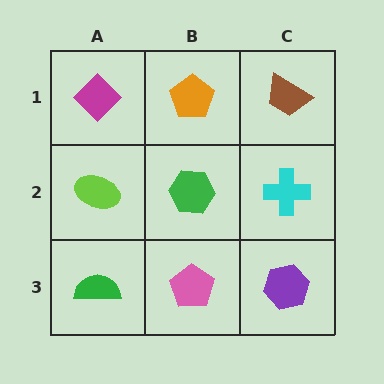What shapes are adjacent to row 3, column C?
A cyan cross (row 2, column C), a pink pentagon (row 3, column B).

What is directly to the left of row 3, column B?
A green semicircle.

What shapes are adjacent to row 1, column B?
A green hexagon (row 2, column B), a magenta diamond (row 1, column A), a brown trapezoid (row 1, column C).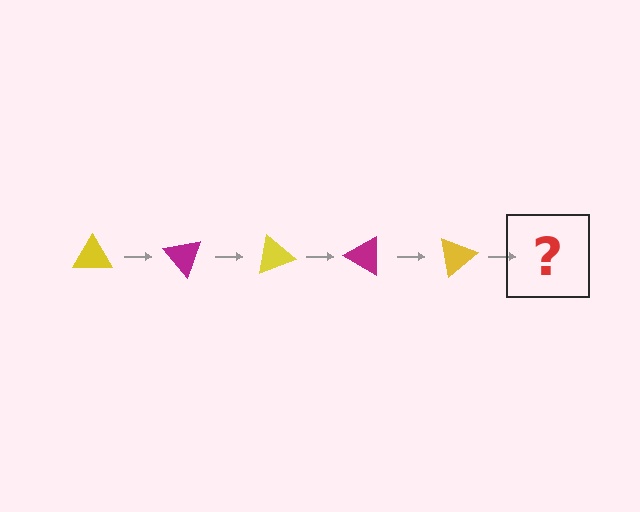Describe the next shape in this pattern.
It should be a magenta triangle, rotated 250 degrees from the start.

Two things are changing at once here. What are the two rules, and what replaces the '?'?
The two rules are that it rotates 50 degrees each step and the color cycles through yellow and magenta. The '?' should be a magenta triangle, rotated 250 degrees from the start.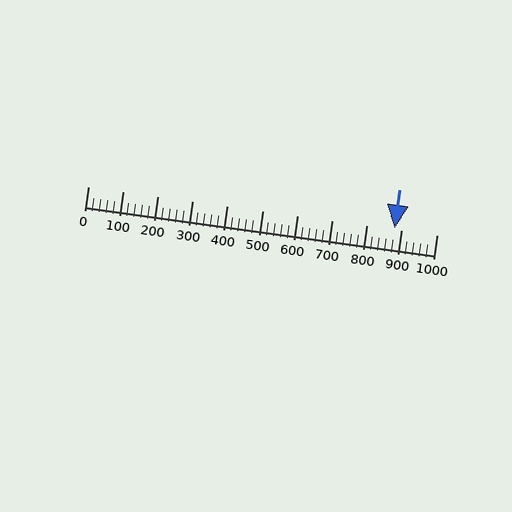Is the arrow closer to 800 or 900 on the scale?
The arrow is closer to 900.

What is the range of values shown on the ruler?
The ruler shows values from 0 to 1000.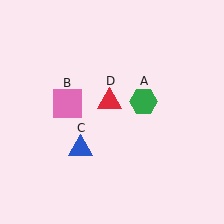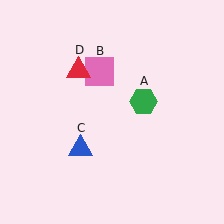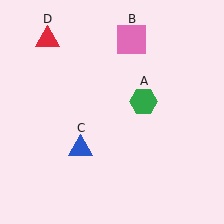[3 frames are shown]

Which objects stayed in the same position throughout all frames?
Green hexagon (object A) and blue triangle (object C) remained stationary.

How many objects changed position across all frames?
2 objects changed position: pink square (object B), red triangle (object D).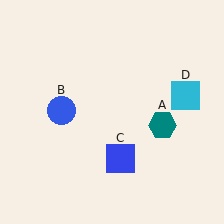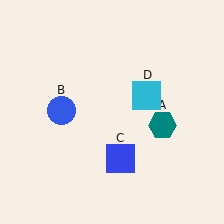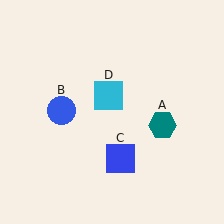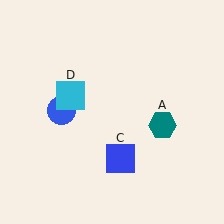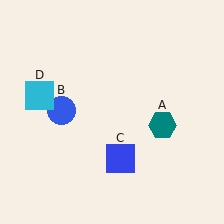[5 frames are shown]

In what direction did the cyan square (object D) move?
The cyan square (object D) moved left.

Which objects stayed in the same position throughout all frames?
Teal hexagon (object A) and blue circle (object B) and blue square (object C) remained stationary.